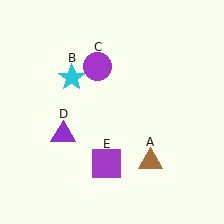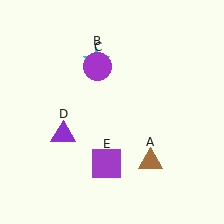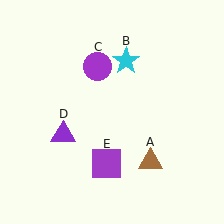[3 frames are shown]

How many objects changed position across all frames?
1 object changed position: cyan star (object B).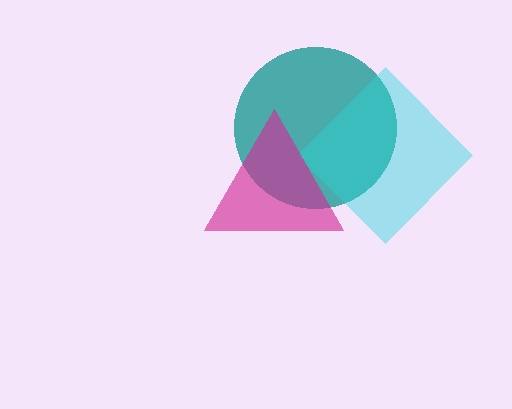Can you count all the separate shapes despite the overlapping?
Yes, there are 3 separate shapes.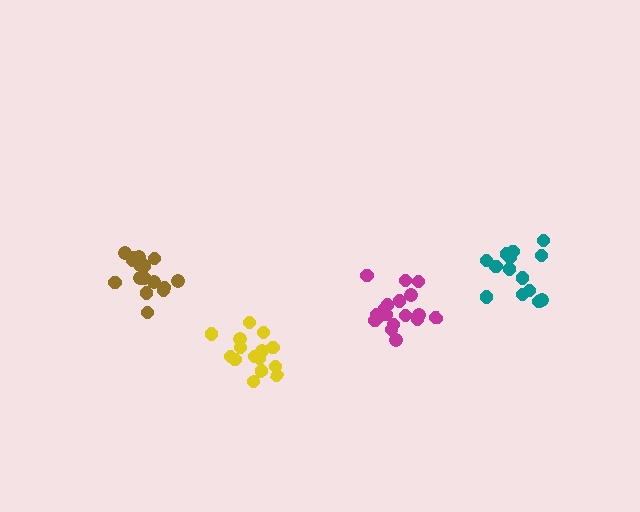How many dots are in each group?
Group 1: 18 dots, Group 2: 15 dots, Group 3: 14 dots, Group 4: 16 dots (63 total).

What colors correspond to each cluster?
The clusters are colored: magenta, yellow, teal, brown.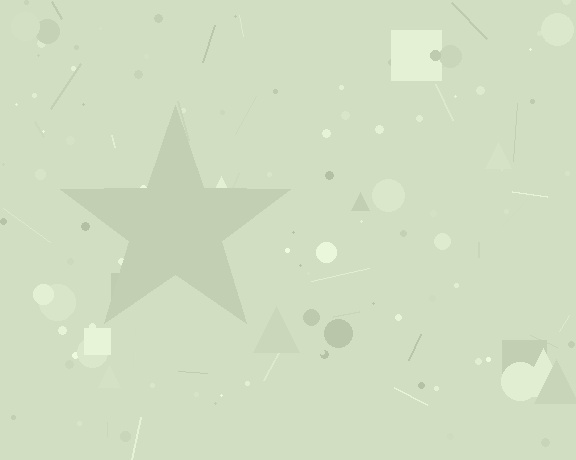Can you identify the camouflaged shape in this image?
The camouflaged shape is a star.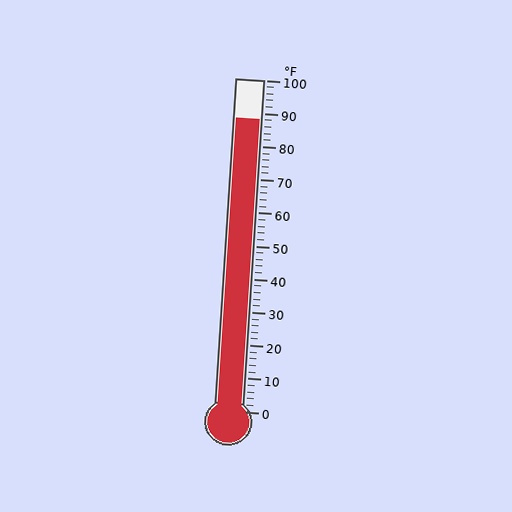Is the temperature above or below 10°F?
The temperature is above 10°F.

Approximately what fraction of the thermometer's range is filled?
The thermometer is filled to approximately 90% of its range.